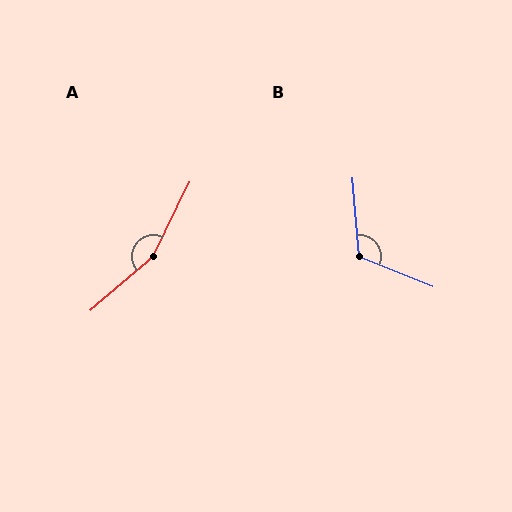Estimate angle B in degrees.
Approximately 117 degrees.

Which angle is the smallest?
B, at approximately 117 degrees.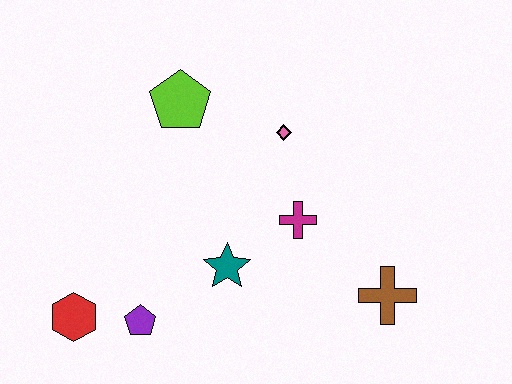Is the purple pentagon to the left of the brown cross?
Yes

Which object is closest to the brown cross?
The magenta cross is closest to the brown cross.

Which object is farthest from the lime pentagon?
The brown cross is farthest from the lime pentagon.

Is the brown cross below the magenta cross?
Yes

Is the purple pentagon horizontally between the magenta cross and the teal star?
No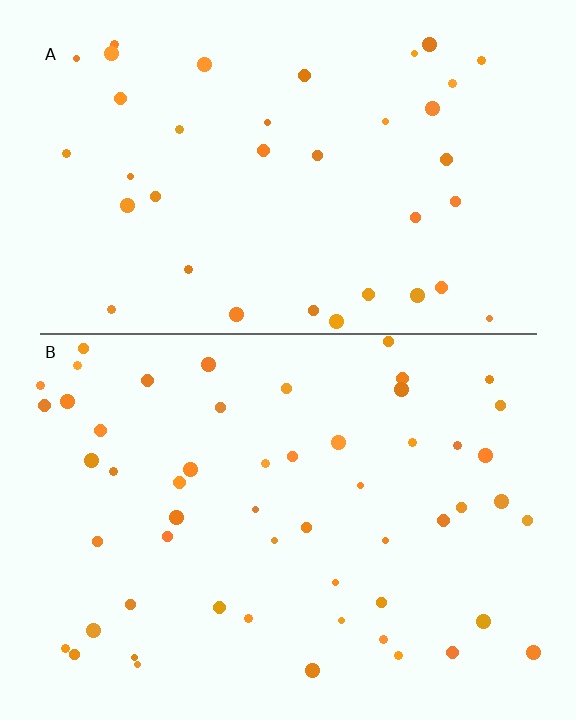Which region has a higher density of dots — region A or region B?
B (the bottom).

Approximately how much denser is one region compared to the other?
Approximately 1.4× — region B over region A.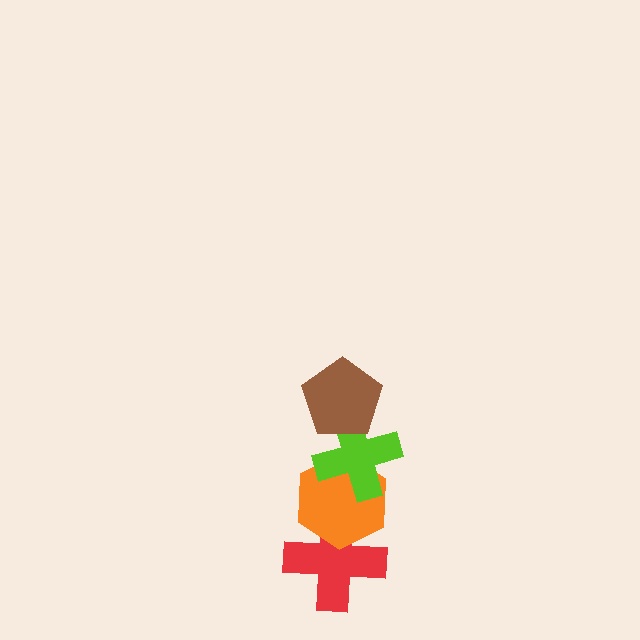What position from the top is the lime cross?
The lime cross is 2nd from the top.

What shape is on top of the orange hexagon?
The lime cross is on top of the orange hexagon.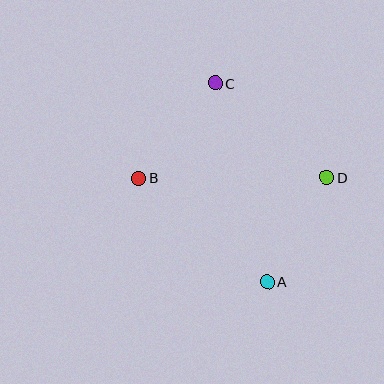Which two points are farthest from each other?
Points A and C are farthest from each other.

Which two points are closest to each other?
Points A and D are closest to each other.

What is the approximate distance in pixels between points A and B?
The distance between A and B is approximately 165 pixels.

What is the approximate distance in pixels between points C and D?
The distance between C and D is approximately 146 pixels.